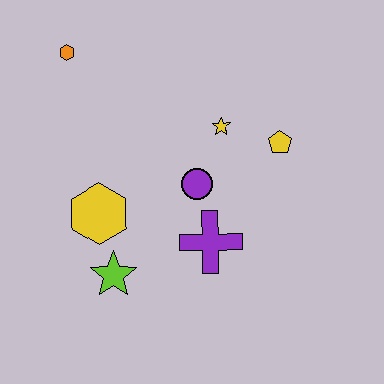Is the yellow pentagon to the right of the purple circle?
Yes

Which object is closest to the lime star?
The yellow hexagon is closest to the lime star.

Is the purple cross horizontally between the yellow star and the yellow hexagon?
Yes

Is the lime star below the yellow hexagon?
Yes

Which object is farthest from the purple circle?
The orange hexagon is farthest from the purple circle.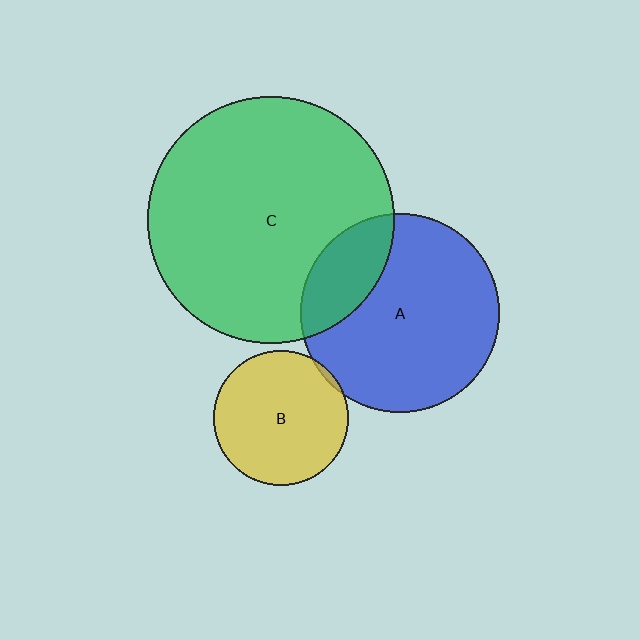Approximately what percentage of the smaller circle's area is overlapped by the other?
Approximately 20%.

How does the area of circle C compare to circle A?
Approximately 1.5 times.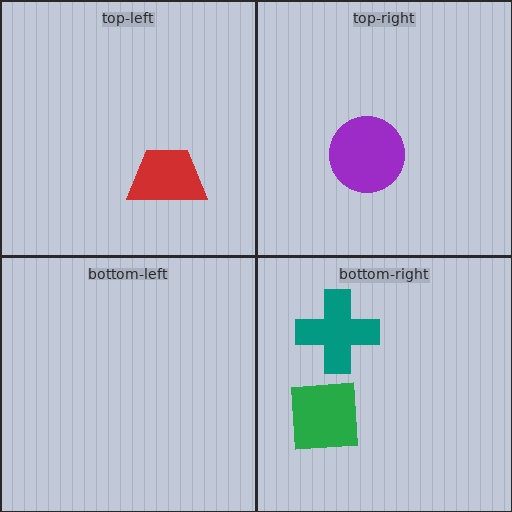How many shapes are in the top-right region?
1.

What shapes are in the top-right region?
The purple circle.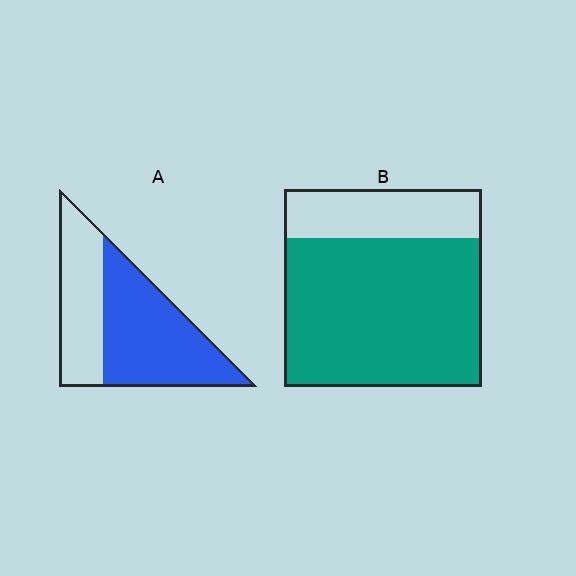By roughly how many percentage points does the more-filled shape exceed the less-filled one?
By roughly 15 percentage points (B over A).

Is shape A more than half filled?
Yes.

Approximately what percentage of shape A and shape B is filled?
A is approximately 60% and B is approximately 75%.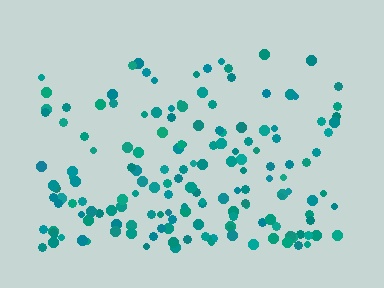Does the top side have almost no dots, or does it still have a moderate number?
Still a moderate number, just noticeably fewer than the bottom.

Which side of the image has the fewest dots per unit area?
The top.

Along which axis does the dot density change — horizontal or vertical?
Vertical.